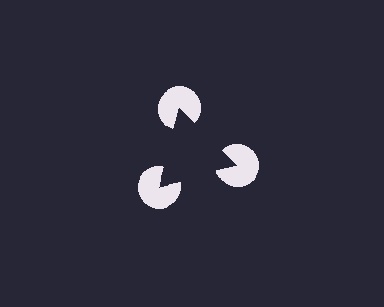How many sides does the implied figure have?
3 sides.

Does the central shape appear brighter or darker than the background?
It typically appears slightly darker than the background, even though no actual brightness change is drawn.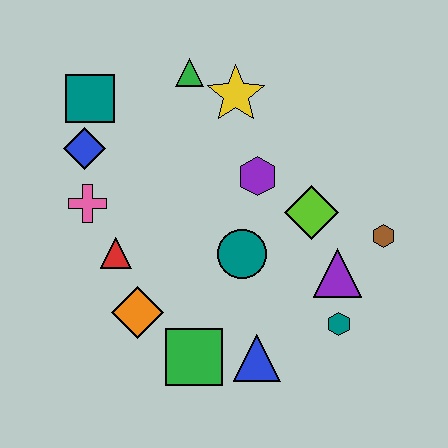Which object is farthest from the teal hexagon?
The teal square is farthest from the teal hexagon.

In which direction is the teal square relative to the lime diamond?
The teal square is to the left of the lime diamond.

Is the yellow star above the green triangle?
No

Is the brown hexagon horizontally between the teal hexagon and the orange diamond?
No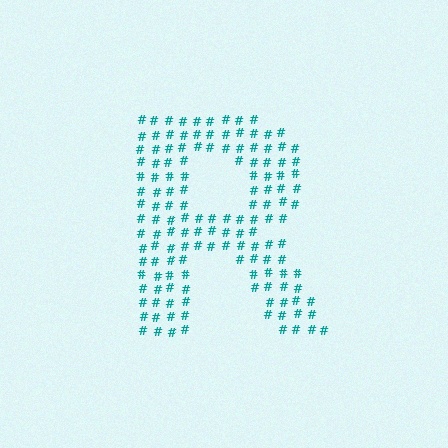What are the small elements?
The small elements are hash symbols.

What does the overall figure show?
The overall figure shows the letter R.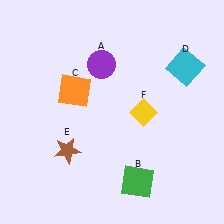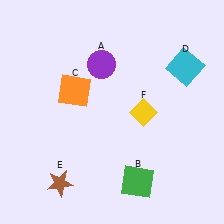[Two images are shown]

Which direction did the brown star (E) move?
The brown star (E) moved down.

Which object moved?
The brown star (E) moved down.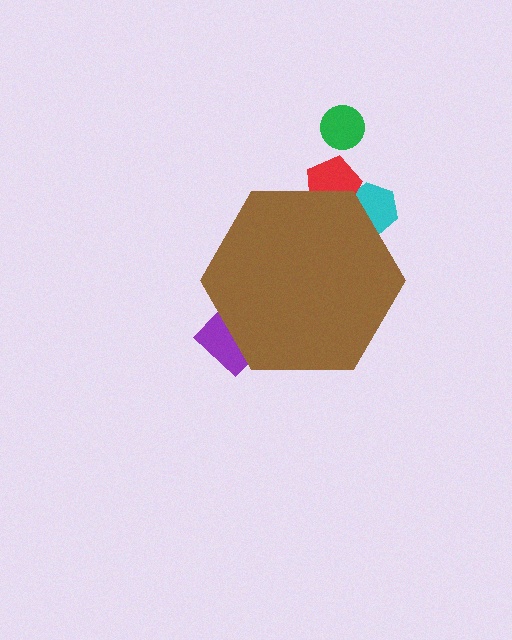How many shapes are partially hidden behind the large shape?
3 shapes are partially hidden.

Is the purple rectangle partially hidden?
Yes, the purple rectangle is partially hidden behind the brown hexagon.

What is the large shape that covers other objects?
A brown hexagon.